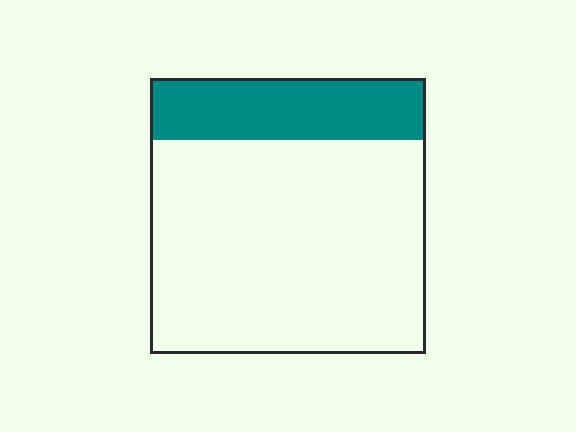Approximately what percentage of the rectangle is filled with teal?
Approximately 20%.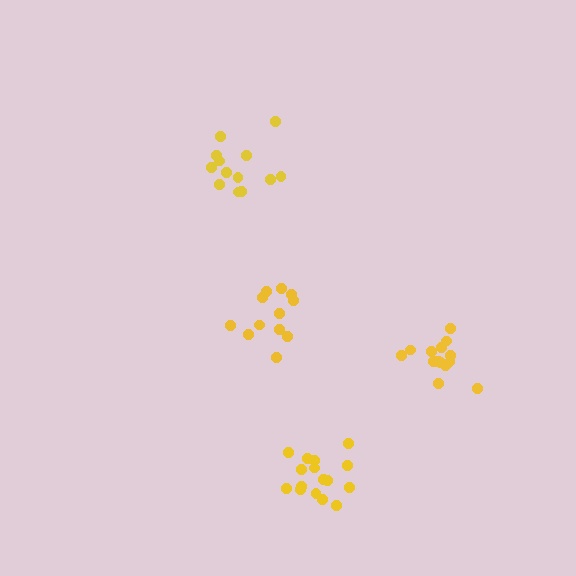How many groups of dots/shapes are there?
There are 4 groups.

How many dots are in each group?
Group 1: 12 dots, Group 2: 14 dots, Group 3: 13 dots, Group 4: 16 dots (55 total).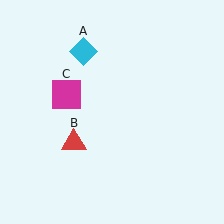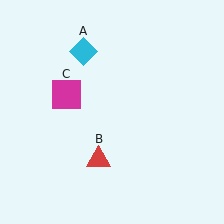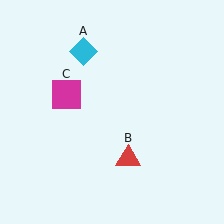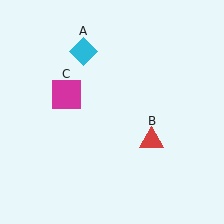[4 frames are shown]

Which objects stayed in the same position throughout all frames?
Cyan diamond (object A) and magenta square (object C) remained stationary.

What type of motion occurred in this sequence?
The red triangle (object B) rotated counterclockwise around the center of the scene.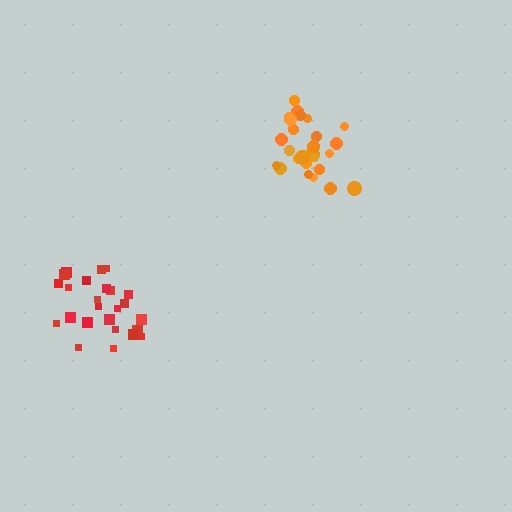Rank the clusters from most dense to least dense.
orange, red.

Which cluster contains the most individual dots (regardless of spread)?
Red (26).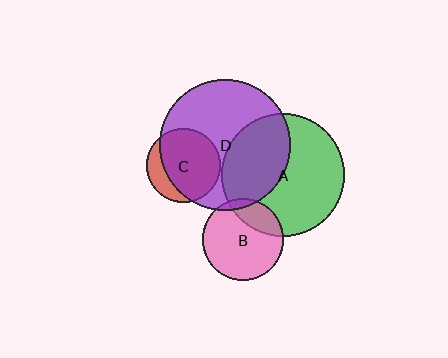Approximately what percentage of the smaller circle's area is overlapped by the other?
Approximately 5%.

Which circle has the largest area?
Circle D (purple).